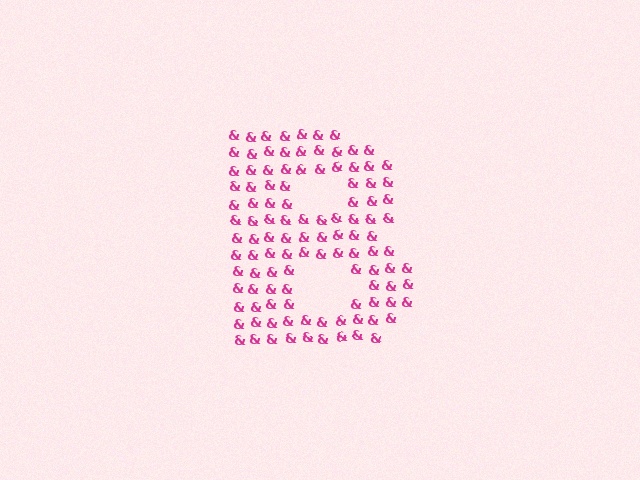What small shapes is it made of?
It is made of small ampersands.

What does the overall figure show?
The overall figure shows the letter B.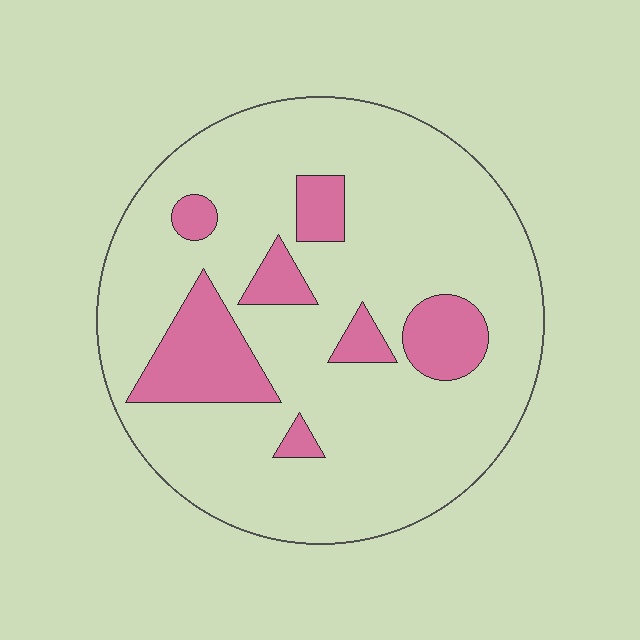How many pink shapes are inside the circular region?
7.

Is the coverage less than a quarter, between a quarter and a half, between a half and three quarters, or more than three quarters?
Less than a quarter.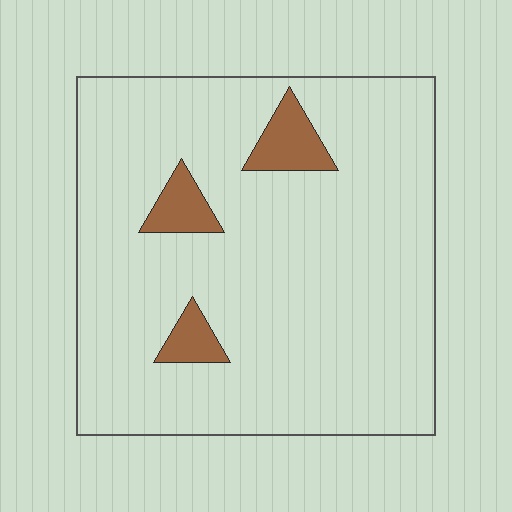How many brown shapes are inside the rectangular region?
3.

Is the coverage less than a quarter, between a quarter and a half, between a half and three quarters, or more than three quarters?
Less than a quarter.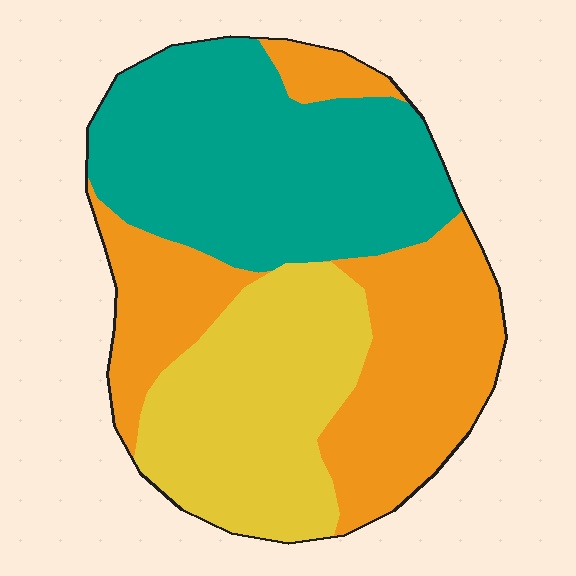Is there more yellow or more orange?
Orange.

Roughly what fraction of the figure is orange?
Orange covers roughly 35% of the figure.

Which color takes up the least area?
Yellow, at roughly 30%.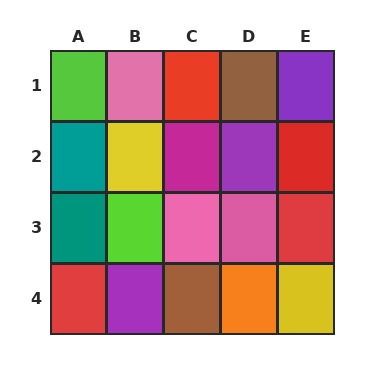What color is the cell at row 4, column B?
Purple.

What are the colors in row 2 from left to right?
Teal, yellow, magenta, purple, red.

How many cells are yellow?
2 cells are yellow.